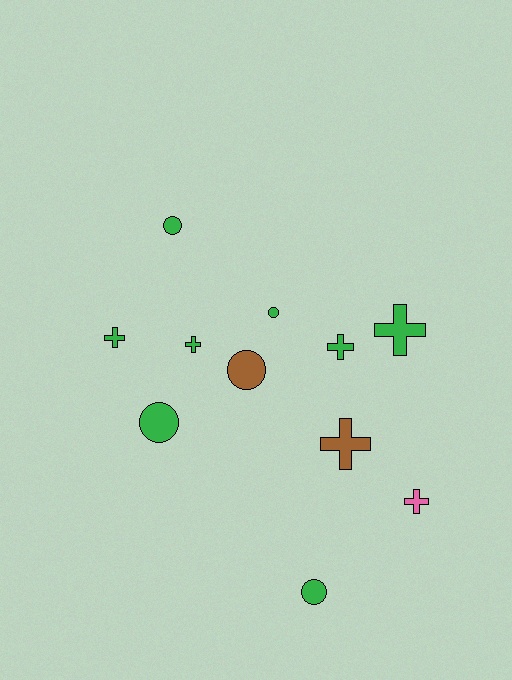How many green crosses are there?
There are 4 green crosses.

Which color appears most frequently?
Green, with 8 objects.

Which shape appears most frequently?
Cross, with 6 objects.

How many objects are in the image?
There are 11 objects.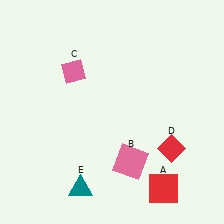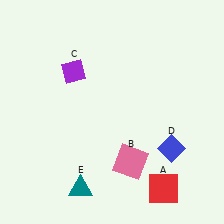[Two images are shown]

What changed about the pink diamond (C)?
In Image 1, C is pink. In Image 2, it changed to purple.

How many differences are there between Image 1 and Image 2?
There are 2 differences between the two images.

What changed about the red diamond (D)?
In Image 1, D is red. In Image 2, it changed to blue.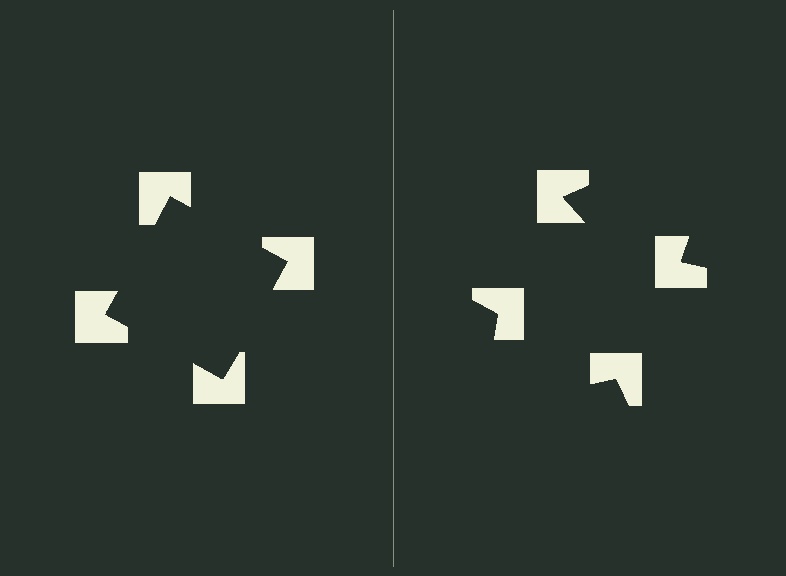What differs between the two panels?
The notched squares are positioned identically on both sides; only the wedge orientations differ. On the left they align to a square; on the right they are misaligned.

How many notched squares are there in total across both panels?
8 — 4 on each side.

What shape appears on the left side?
An illusory square.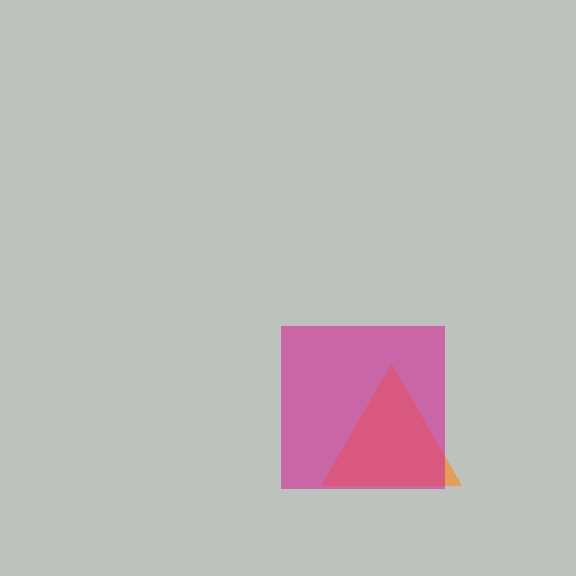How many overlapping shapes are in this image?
There are 2 overlapping shapes in the image.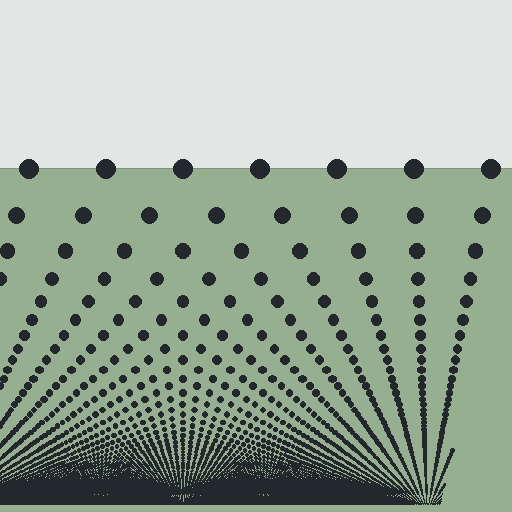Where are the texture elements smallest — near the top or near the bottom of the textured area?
Near the bottom.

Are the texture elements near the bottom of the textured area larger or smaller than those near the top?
Smaller. The gradient is inverted — elements near the bottom are smaller and denser.